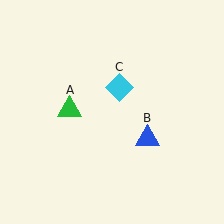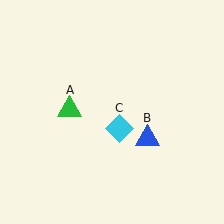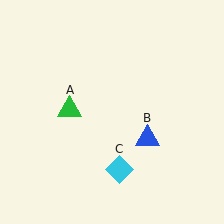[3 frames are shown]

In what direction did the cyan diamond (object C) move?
The cyan diamond (object C) moved down.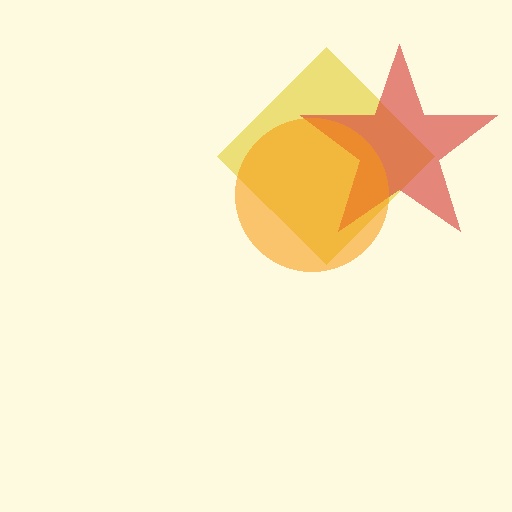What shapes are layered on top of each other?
The layered shapes are: a yellow diamond, a red star, an orange circle.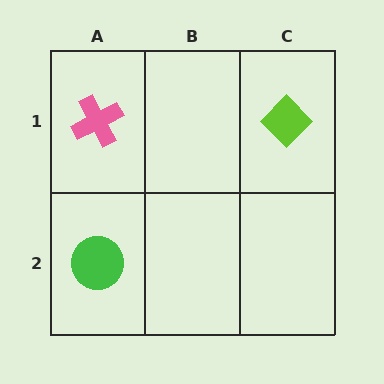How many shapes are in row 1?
2 shapes.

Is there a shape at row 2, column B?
No, that cell is empty.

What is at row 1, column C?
A lime diamond.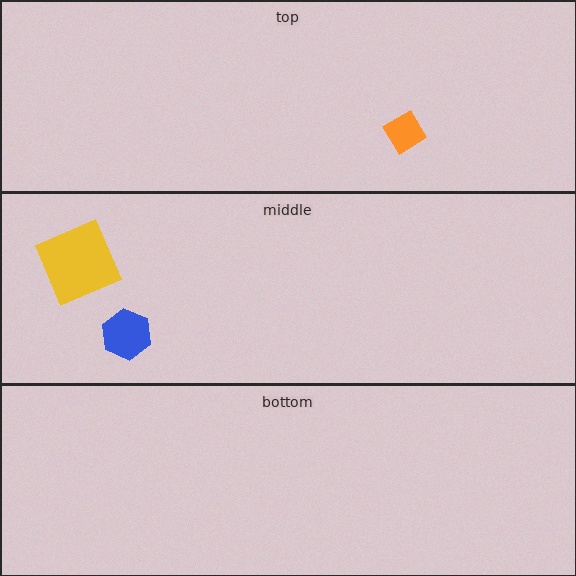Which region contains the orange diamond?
The top region.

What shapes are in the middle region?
The yellow square, the blue hexagon.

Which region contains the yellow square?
The middle region.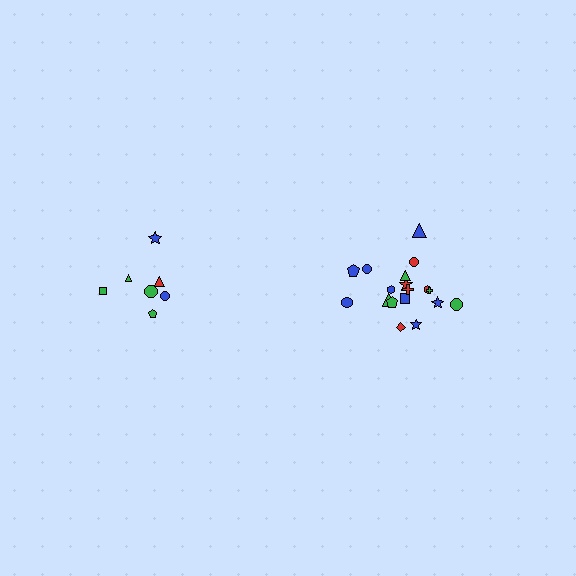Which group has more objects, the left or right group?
The right group.